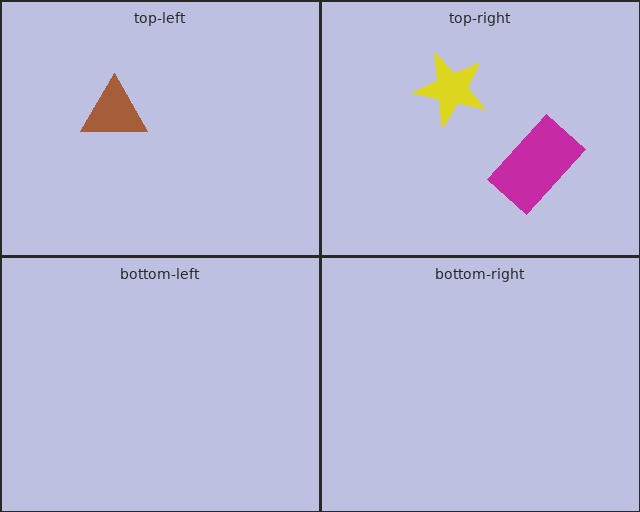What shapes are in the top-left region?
The brown triangle.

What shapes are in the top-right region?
The yellow star, the magenta rectangle.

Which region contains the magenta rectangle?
The top-right region.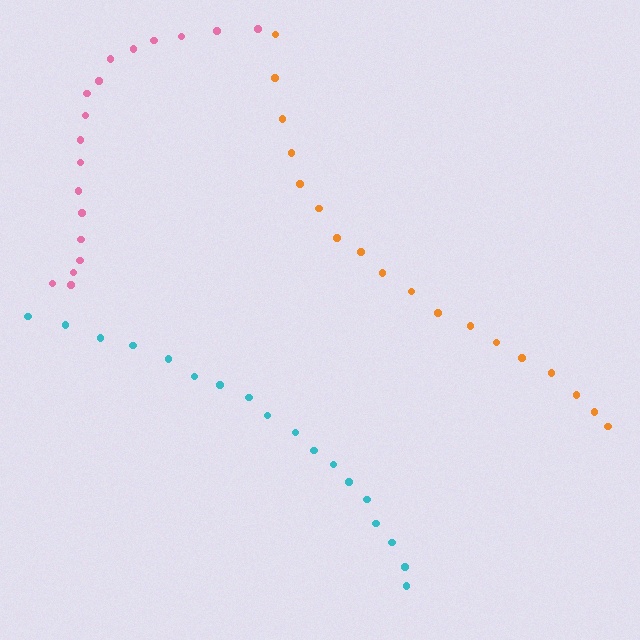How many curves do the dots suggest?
There are 3 distinct paths.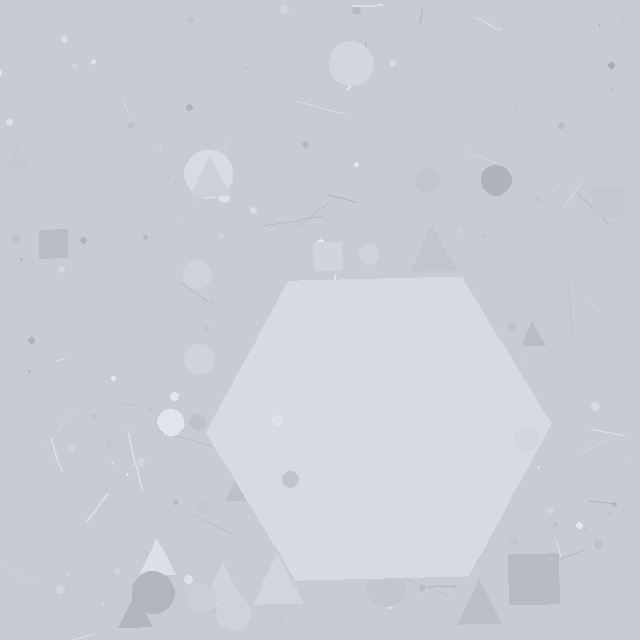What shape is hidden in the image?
A hexagon is hidden in the image.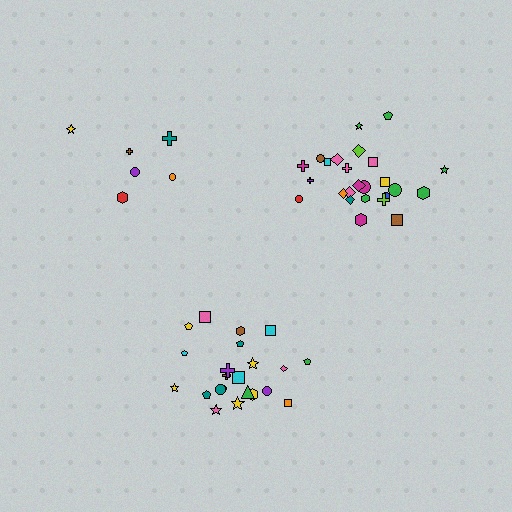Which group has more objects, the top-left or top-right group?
The top-right group.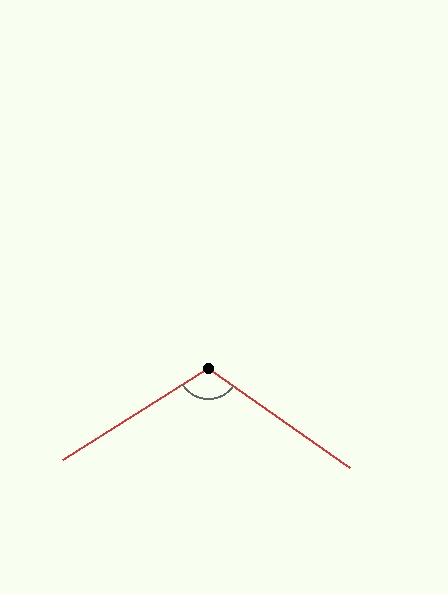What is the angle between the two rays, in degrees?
Approximately 112 degrees.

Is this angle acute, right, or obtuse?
It is obtuse.